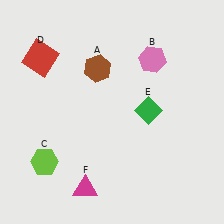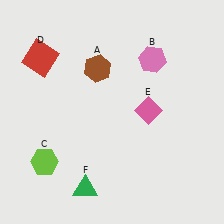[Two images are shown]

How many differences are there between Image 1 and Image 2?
There are 2 differences between the two images.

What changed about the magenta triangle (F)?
In Image 1, F is magenta. In Image 2, it changed to green.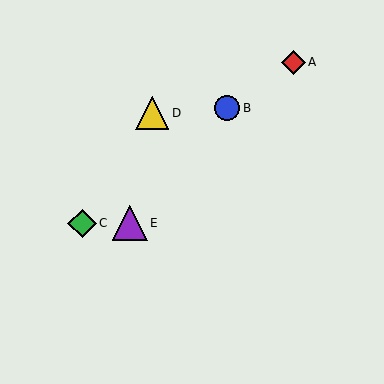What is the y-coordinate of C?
Object C is at y≈223.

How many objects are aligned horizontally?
2 objects (C, E) are aligned horizontally.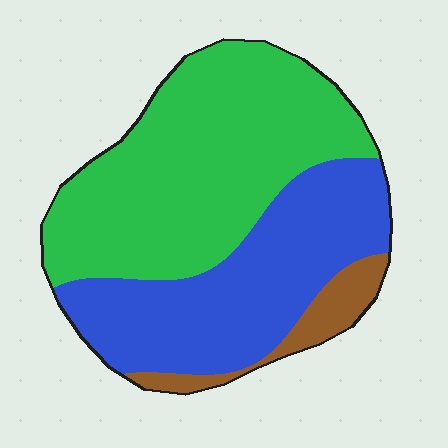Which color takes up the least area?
Brown, at roughly 10%.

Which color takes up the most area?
Green, at roughly 55%.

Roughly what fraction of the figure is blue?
Blue takes up about two fifths (2/5) of the figure.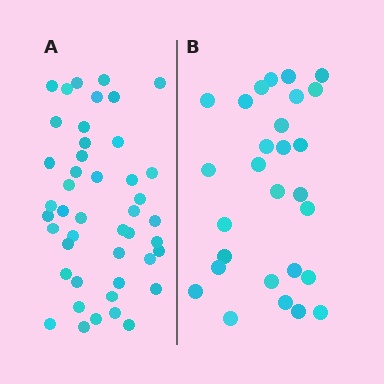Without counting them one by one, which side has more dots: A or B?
Region A (the left region) has more dots.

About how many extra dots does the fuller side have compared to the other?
Region A has approximately 15 more dots than region B.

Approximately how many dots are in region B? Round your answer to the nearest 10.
About 30 dots. (The exact count is 28, which rounds to 30.)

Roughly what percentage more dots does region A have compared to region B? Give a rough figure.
About 60% more.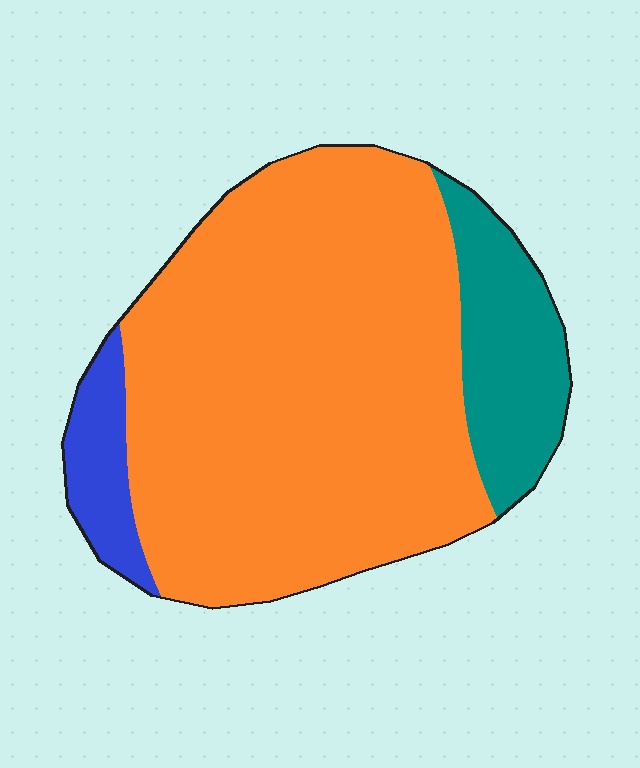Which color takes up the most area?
Orange, at roughly 75%.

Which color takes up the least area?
Blue, at roughly 10%.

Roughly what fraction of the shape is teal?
Teal covers around 15% of the shape.